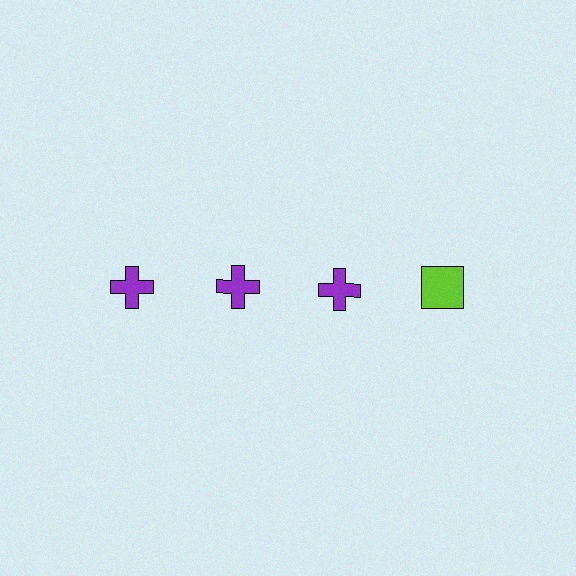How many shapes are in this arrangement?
There are 4 shapes arranged in a grid pattern.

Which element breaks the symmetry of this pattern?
The lime square in the top row, second from right column breaks the symmetry. All other shapes are purple crosses.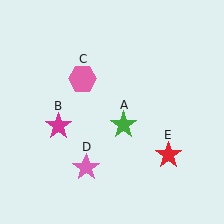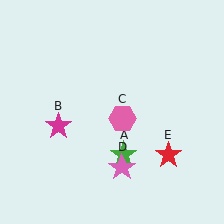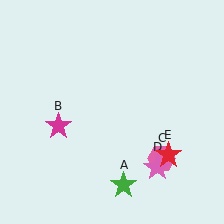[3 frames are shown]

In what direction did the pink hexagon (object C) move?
The pink hexagon (object C) moved down and to the right.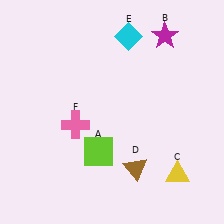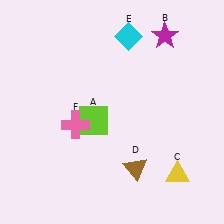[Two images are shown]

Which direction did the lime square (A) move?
The lime square (A) moved up.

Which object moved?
The lime square (A) moved up.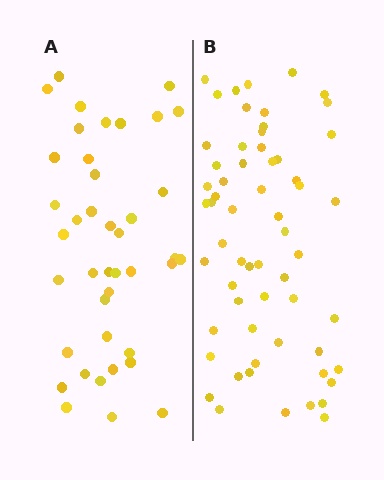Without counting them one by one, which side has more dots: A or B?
Region B (the right region) has more dots.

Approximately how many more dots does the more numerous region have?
Region B has approximately 20 more dots than region A.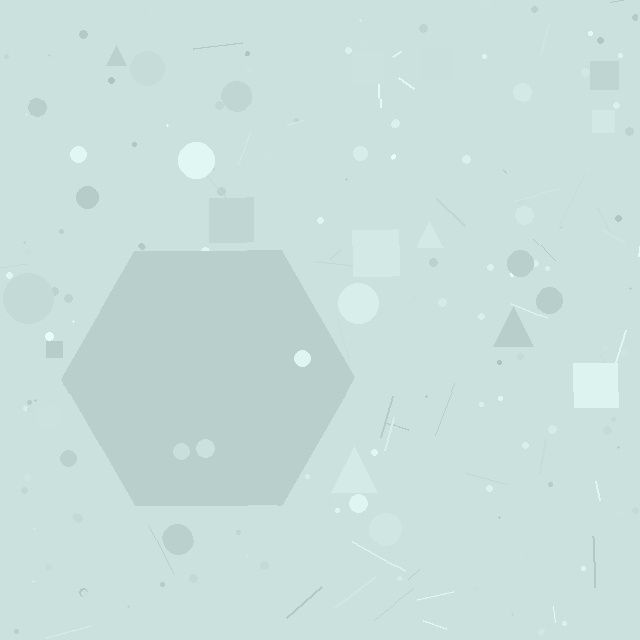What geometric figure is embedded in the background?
A hexagon is embedded in the background.